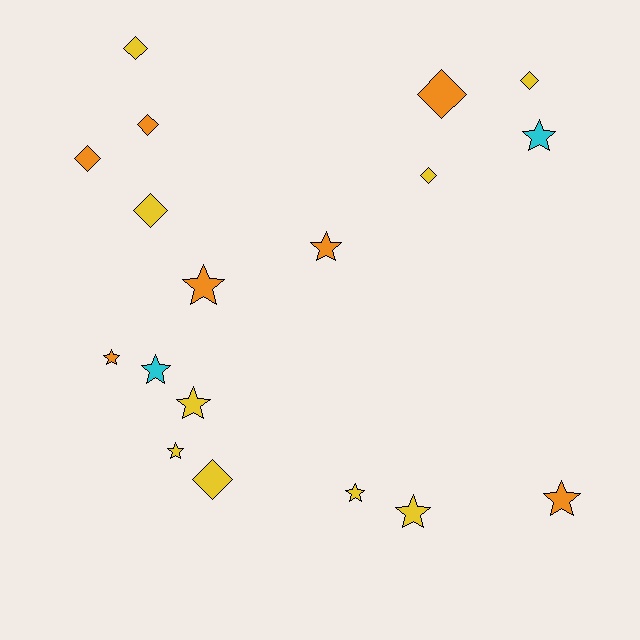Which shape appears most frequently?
Star, with 10 objects.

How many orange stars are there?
There are 4 orange stars.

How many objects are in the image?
There are 18 objects.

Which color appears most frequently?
Yellow, with 9 objects.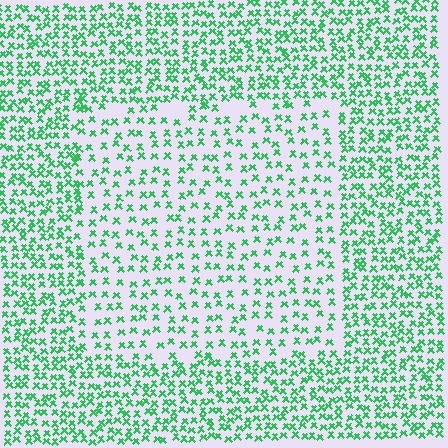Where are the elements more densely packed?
The elements are more densely packed outside the rectangle boundary.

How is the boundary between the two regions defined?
The boundary is defined by a change in element density (approximately 1.8x ratio). All elements are the same color, size, and shape.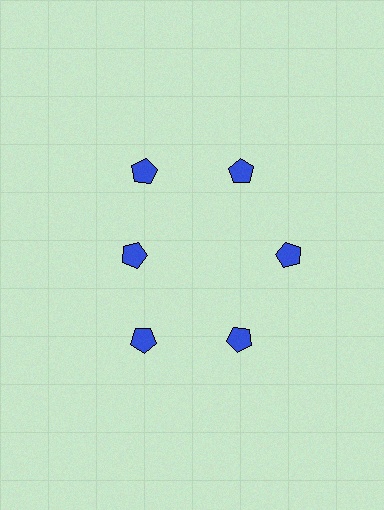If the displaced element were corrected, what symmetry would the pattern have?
It would have 6-fold rotational symmetry — the pattern would map onto itself every 60 degrees.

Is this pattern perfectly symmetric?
No. The 6 blue pentagons are arranged in a ring, but one element near the 9 o'clock position is pulled inward toward the center, breaking the 6-fold rotational symmetry.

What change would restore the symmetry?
The symmetry would be restored by moving it outward, back onto the ring so that all 6 pentagons sit at equal angles and equal distance from the center.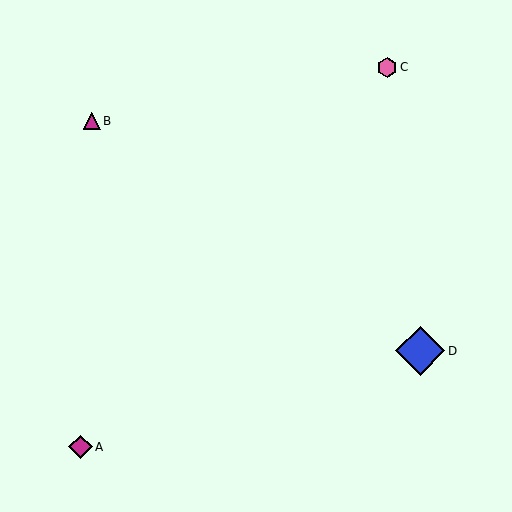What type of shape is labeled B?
Shape B is a magenta triangle.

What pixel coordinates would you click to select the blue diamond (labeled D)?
Click at (420, 351) to select the blue diamond D.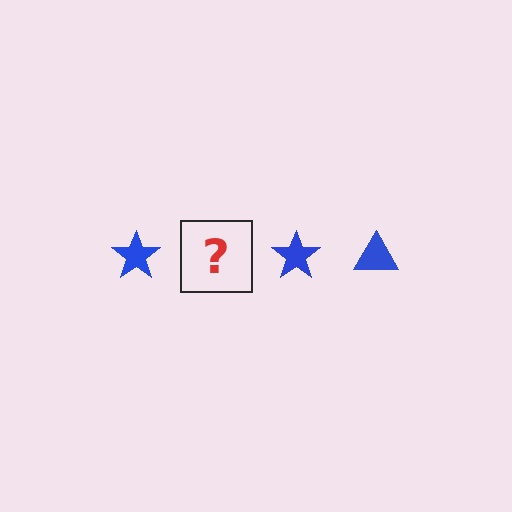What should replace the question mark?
The question mark should be replaced with a blue triangle.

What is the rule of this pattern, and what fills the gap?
The rule is that the pattern cycles through star, triangle shapes in blue. The gap should be filled with a blue triangle.